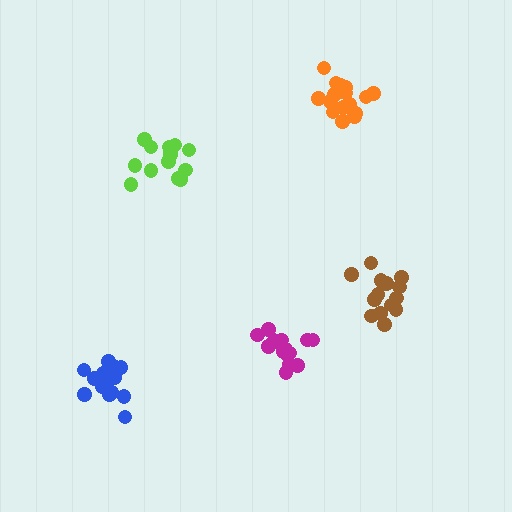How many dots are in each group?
Group 1: 14 dots, Group 2: 15 dots, Group 3: 16 dots, Group 4: 14 dots, Group 5: 17 dots (76 total).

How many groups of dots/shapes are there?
There are 5 groups.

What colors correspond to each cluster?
The clusters are colored: lime, magenta, orange, brown, blue.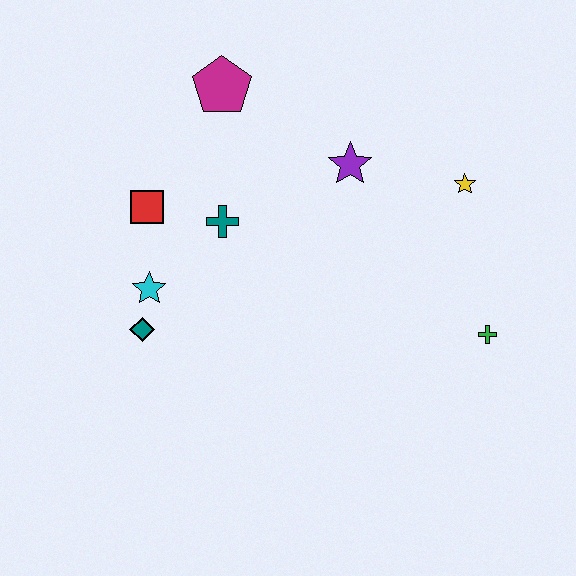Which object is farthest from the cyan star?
The green cross is farthest from the cyan star.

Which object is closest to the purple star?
The yellow star is closest to the purple star.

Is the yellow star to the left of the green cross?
Yes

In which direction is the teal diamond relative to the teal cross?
The teal diamond is below the teal cross.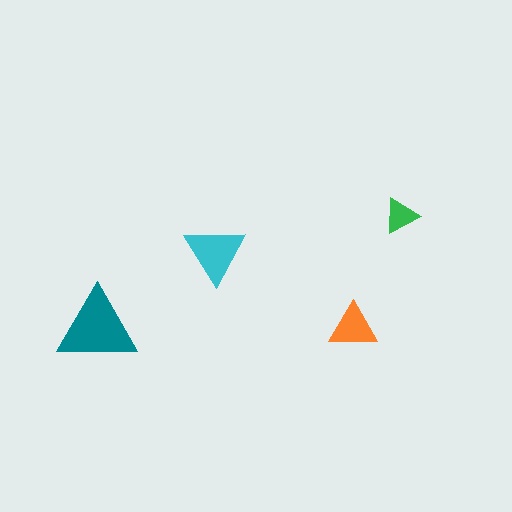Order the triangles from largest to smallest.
the teal one, the cyan one, the orange one, the green one.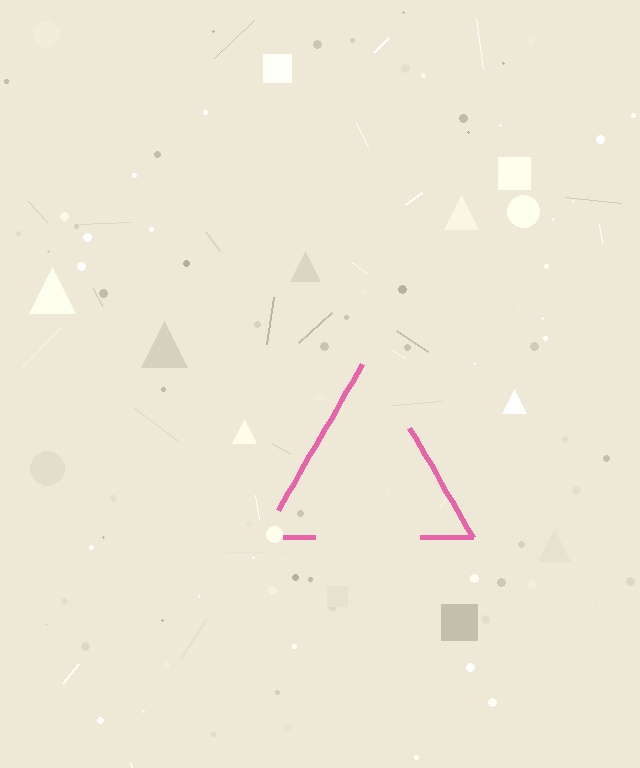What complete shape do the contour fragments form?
The contour fragments form a triangle.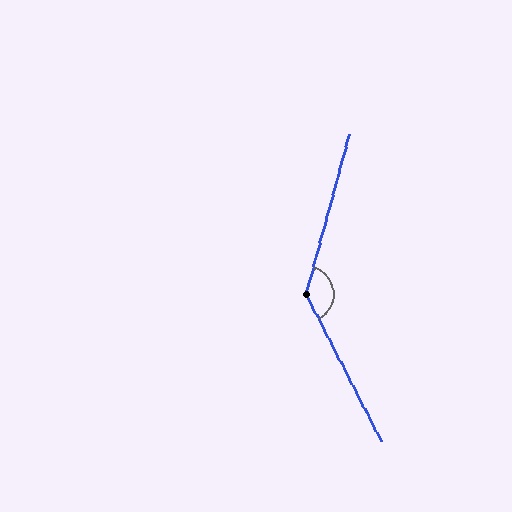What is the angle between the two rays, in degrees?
Approximately 138 degrees.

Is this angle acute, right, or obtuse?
It is obtuse.